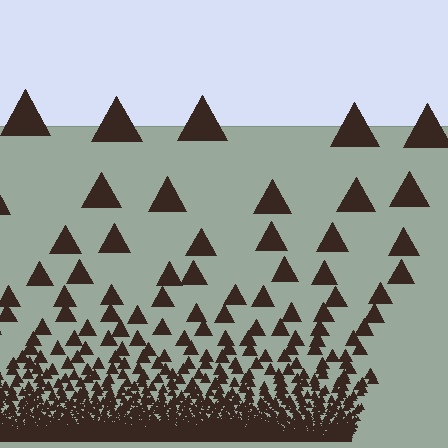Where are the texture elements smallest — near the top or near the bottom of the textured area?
Near the bottom.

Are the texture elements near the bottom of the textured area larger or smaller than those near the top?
Smaller. The gradient is inverted — elements near the bottom are smaller and denser.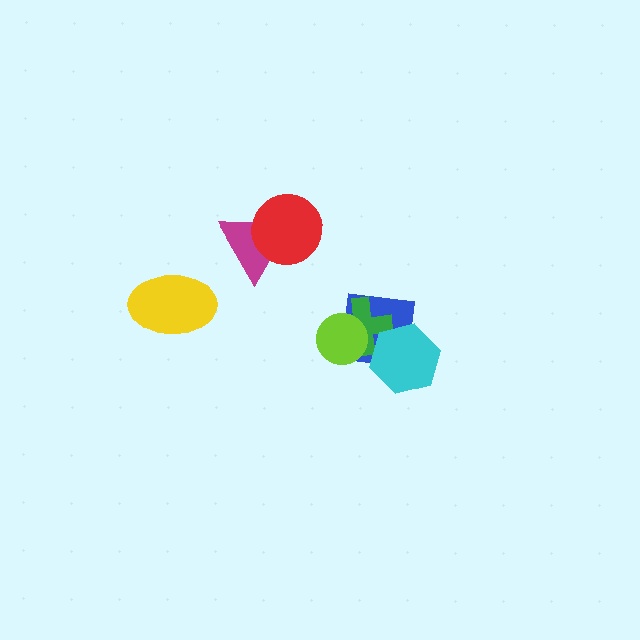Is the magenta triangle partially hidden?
Yes, it is partially covered by another shape.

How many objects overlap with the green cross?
3 objects overlap with the green cross.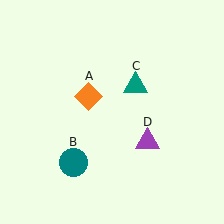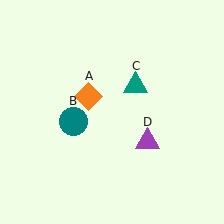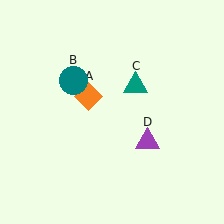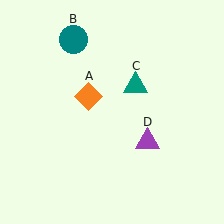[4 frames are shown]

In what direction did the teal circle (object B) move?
The teal circle (object B) moved up.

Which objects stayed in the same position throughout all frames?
Orange diamond (object A) and teal triangle (object C) and purple triangle (object D) remained stationary.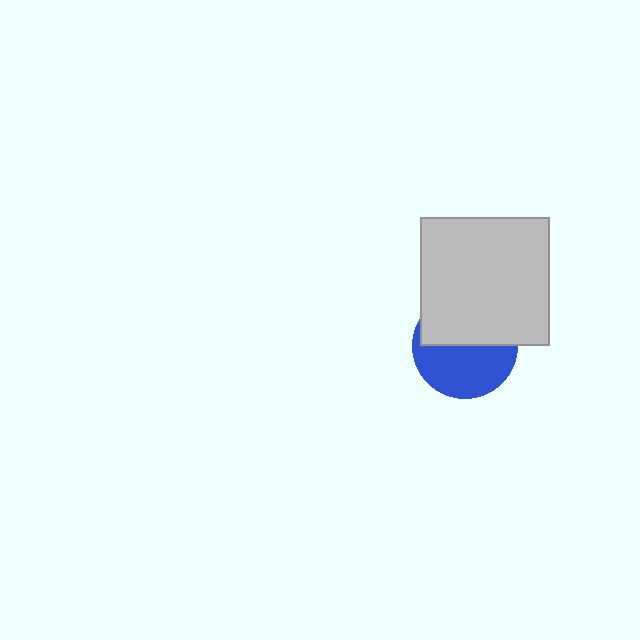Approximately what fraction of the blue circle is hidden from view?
Roughly 48% of the blue circle is hidden behind the light gray square.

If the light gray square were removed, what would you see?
You would see the complete blue circle.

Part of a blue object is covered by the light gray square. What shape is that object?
It is a circle.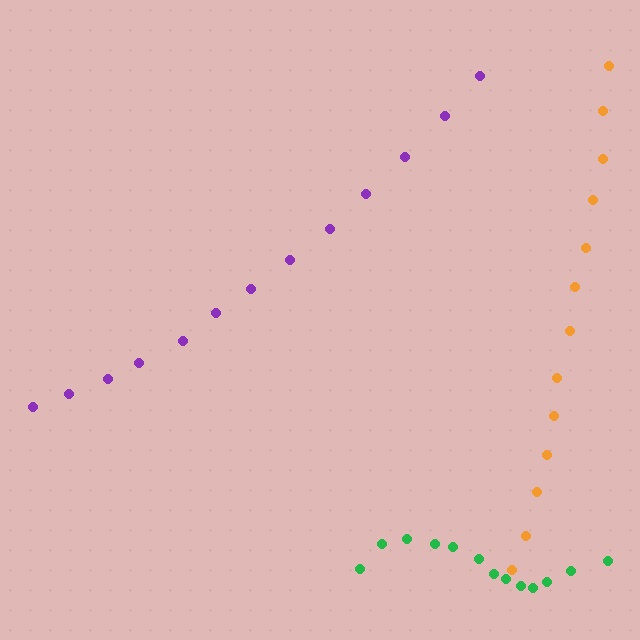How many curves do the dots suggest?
There are 3 distinct paths.